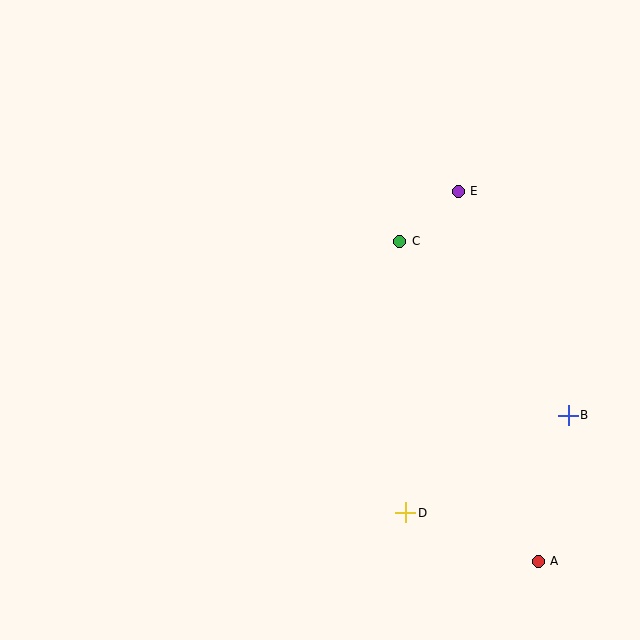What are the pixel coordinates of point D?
Point D is at (406, 513).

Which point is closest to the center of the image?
Point C at (400, 241) is closest to the center.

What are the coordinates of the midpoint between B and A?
The midpoint between B and A is at (553, 488).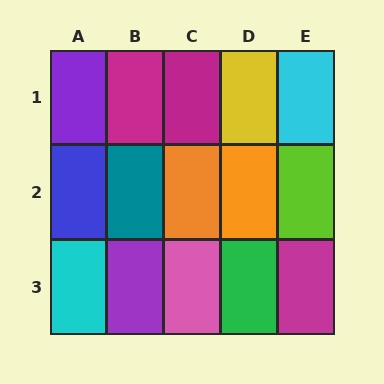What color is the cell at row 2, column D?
Orange.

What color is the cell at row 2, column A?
Blue.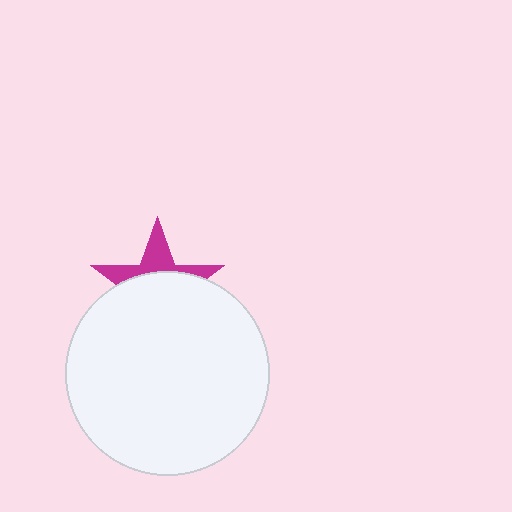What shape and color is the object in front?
The object in front is a white circle.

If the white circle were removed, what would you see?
You would see the complete magenta star.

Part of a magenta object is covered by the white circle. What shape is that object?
It is a star.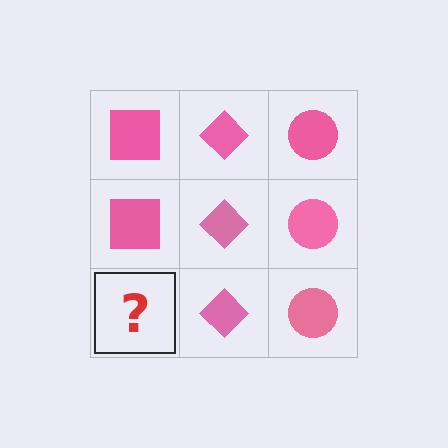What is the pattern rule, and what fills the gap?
The rule is that each column has a consistent shape. The gap should be filled with a pink square.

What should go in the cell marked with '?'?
The missing cell should contain a pink square.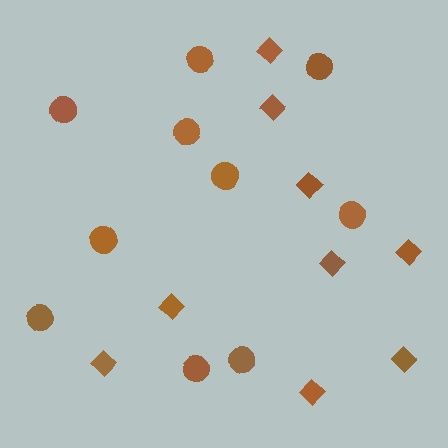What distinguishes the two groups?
There are 2 groups: one group of circles (10) and one group of diamonds (9).